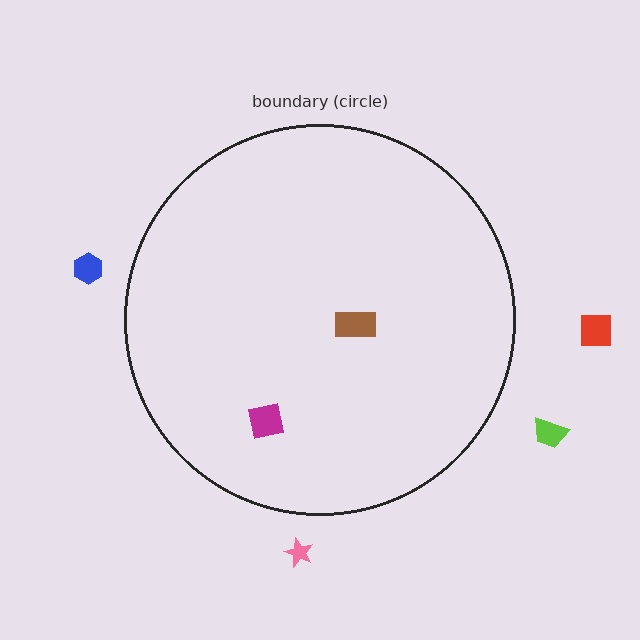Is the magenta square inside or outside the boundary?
Inside.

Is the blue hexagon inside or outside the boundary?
Outside.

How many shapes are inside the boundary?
2 inside, 4 outside.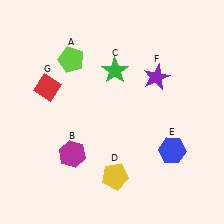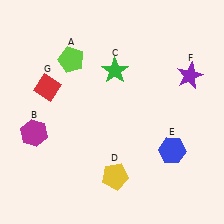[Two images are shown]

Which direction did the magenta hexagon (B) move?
The magenta hexagon (B) moved left.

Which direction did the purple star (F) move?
The purple star (F) moved right.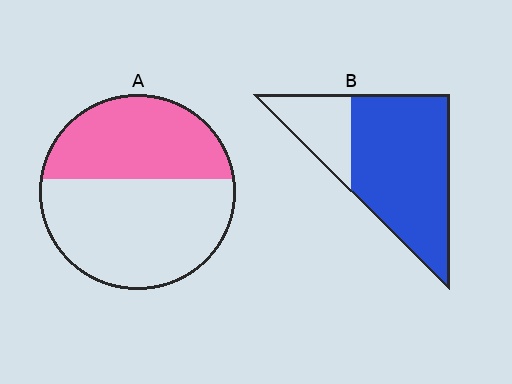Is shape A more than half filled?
No.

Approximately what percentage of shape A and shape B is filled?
A is approximately 40% and B is approximately 75%.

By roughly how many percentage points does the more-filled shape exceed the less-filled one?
By roughly 35 percentage points (B over A).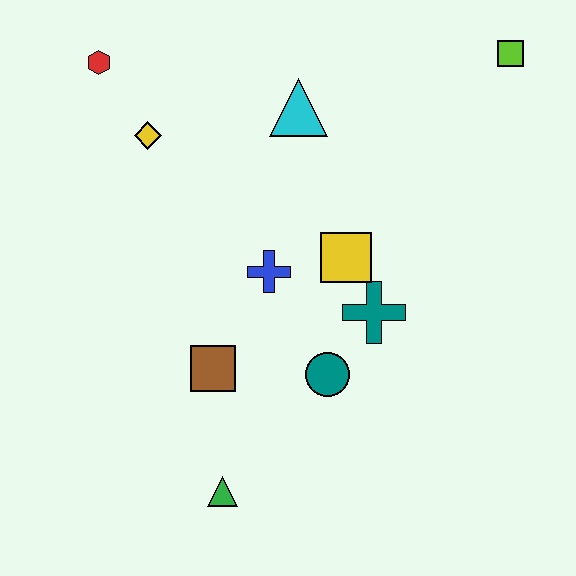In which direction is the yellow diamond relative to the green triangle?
The yellow diamond is above the green triangle.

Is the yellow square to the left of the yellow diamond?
No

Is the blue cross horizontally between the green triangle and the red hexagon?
No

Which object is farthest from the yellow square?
The red hexagon is farthest from the yellow square.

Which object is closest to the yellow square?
The teal cross is closest to the yellow square.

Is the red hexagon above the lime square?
No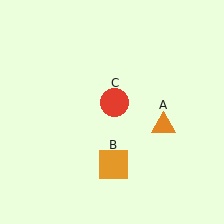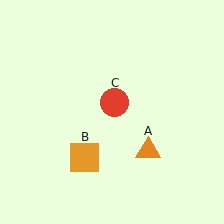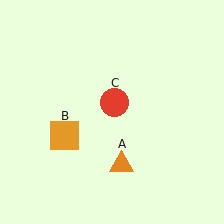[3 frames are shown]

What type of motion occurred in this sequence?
The orange triangle (object A), orange square (object B) rotated clockwise around the center of the scene.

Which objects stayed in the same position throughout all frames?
Red circle (object C) remained stationary.